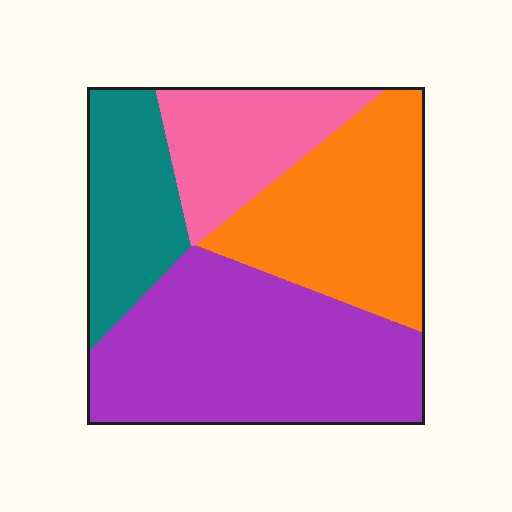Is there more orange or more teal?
Orange.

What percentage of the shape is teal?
Teal takes up between a sixth and a third of the shape.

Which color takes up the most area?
Purple, at roughly 40%.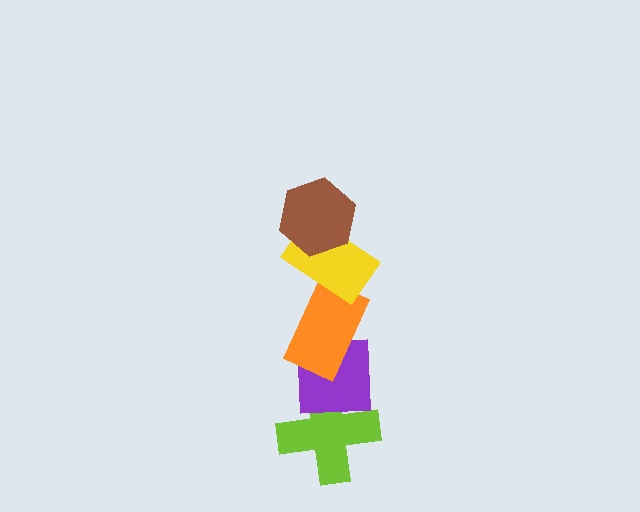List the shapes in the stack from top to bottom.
From top to bottom: the brown hexagon, the yellow rectangle, the orange rectangle, the purple square, the lime cross.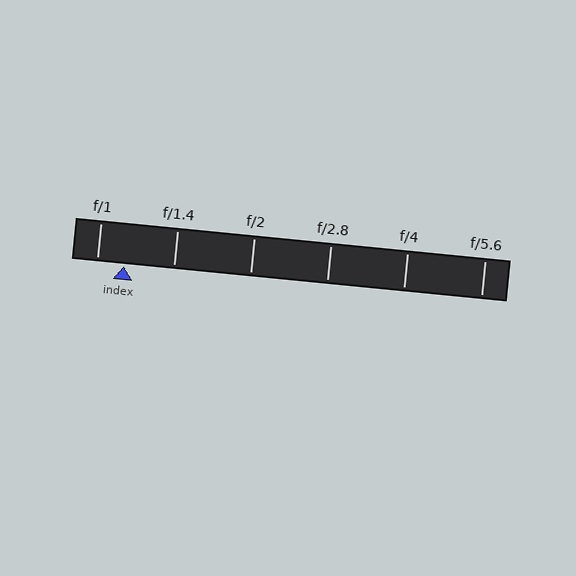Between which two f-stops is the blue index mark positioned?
The index mark is between f/1 and f/1.4.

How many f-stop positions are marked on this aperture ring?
There are 6 f-stop positions marked.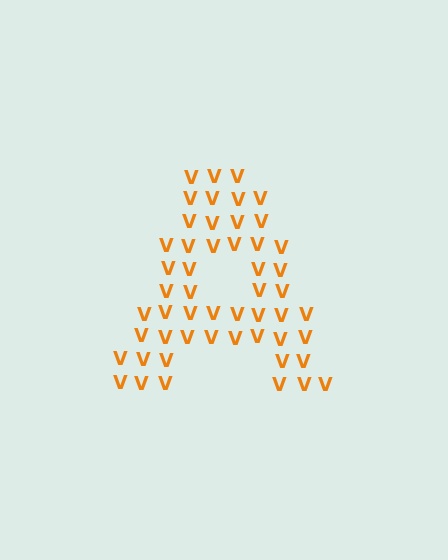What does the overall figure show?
The overall figure shows the letter A.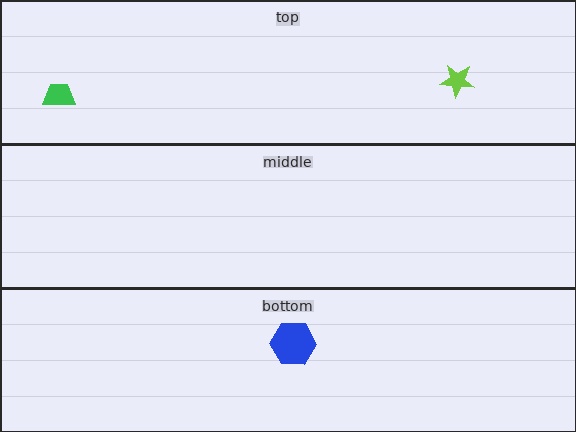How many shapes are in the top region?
2.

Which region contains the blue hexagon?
The bottom region.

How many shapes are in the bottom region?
1.